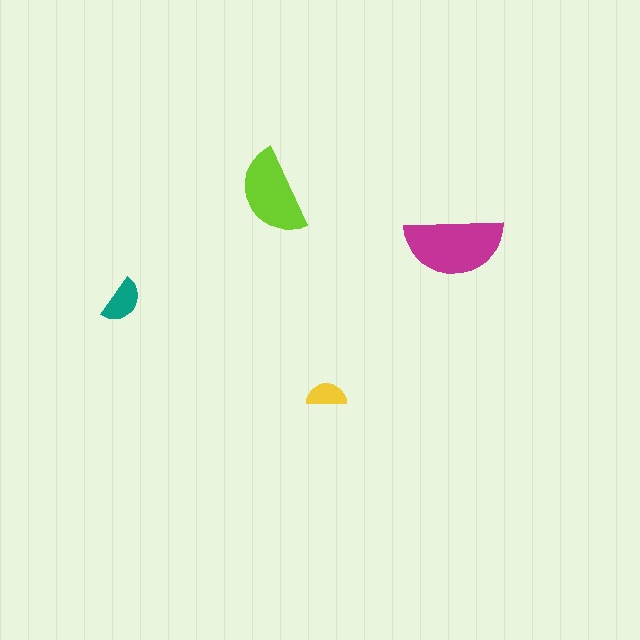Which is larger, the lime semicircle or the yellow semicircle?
The lime one.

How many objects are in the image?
There are 4 objects in the image.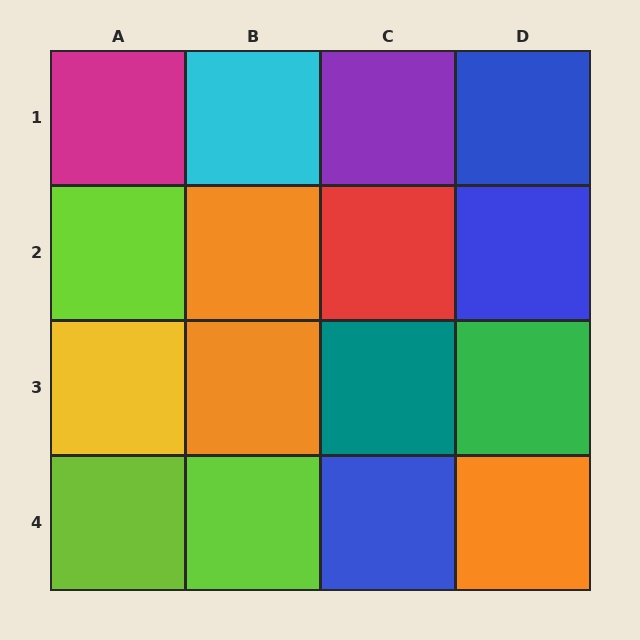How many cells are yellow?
1 cell is yellow.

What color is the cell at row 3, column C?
Teal.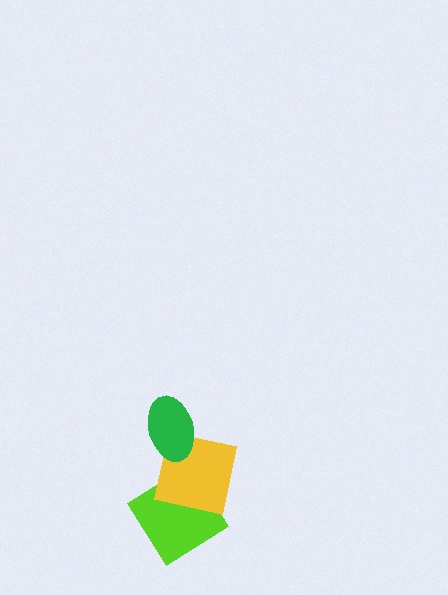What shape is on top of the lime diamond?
The yellow square is on top of the lime diamond.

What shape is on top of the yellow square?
The green ellipse is on top of the yellow square.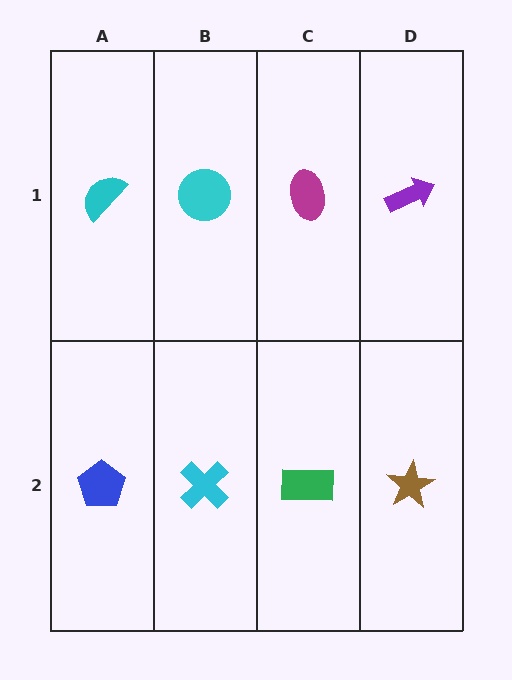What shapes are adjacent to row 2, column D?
A purple arrow (row 1, column D), a green rectangle (row 2, column C).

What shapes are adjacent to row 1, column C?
A green rectangle (row 2, column C), a cyan circle (row 1, column B), a purple arrow (row 1, column D).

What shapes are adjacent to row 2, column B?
A cyan circle (row 1, column B), a blue pentagon (row 2, column A), a green rectangle (row 2, column C).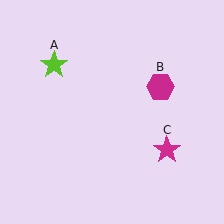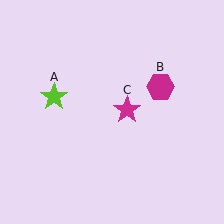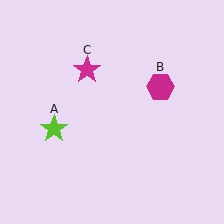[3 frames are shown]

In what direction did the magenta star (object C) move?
The magenta star (object C) moved up and to the left.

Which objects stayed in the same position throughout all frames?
Magenta hexagon (object B) remained stationary.